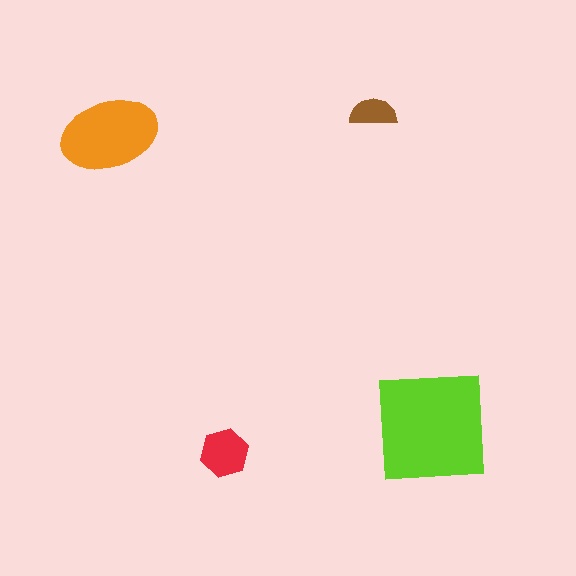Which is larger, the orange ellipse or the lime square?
The lime square.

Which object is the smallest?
The brown semicircle.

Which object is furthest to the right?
The lime square is rightmost.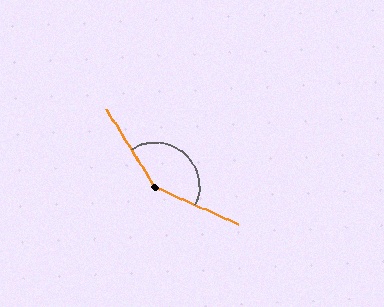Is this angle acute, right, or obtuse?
It is obtuse.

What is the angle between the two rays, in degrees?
Approximately 146 degrees.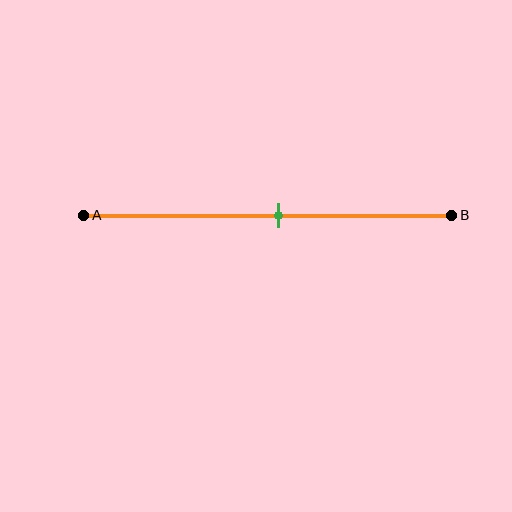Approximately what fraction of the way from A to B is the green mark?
The green mark is approximately 55% of the way from A to B.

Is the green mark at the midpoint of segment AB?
Yes, the mark is approximately at the midpoint.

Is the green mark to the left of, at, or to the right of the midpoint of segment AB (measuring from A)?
The green mark is approximately at the midpoint of segment AB.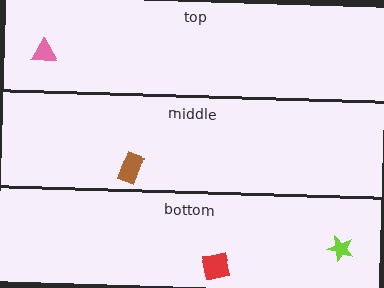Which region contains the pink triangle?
The top region.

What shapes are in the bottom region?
The lime star, the red square.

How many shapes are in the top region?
1.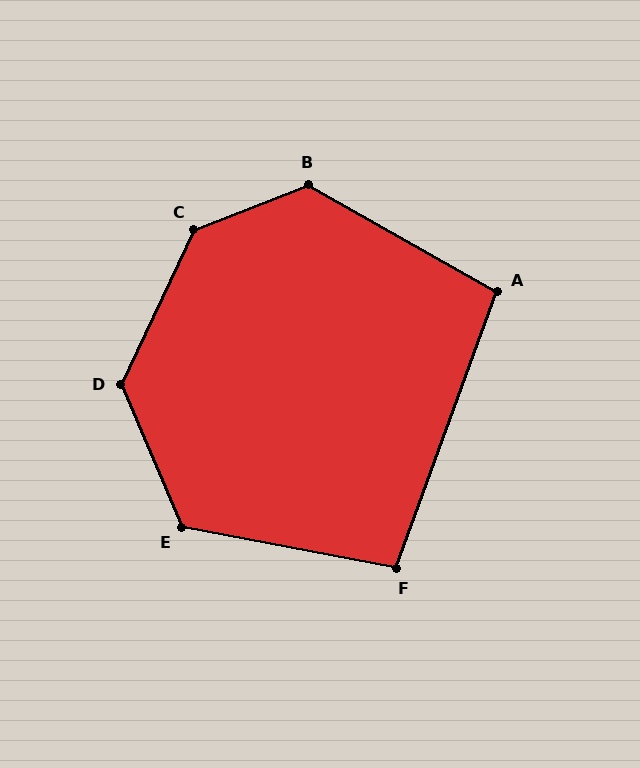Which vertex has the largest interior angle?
C, at approximately 137 degrees.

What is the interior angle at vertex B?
Approximately 129 degrees (obtuse).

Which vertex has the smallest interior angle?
F, at approximately 99 degrees.